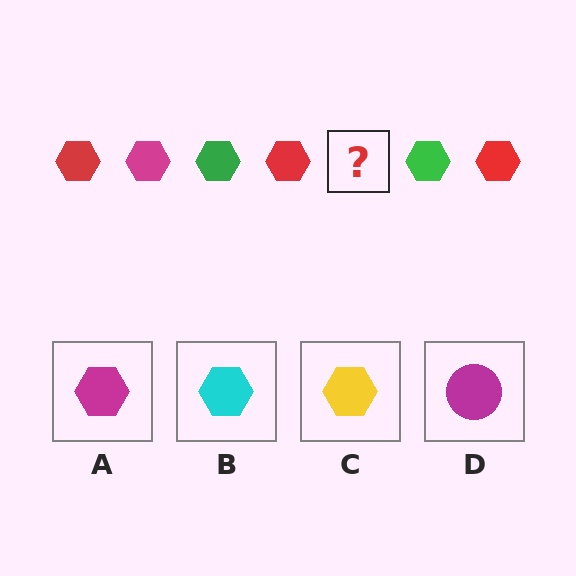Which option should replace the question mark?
Option A.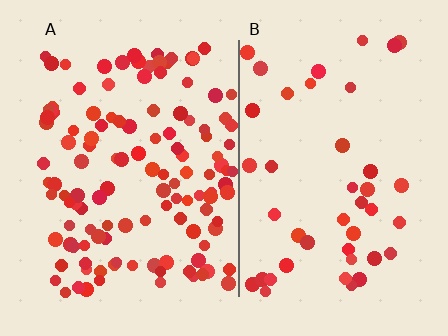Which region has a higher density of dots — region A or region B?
A (the left).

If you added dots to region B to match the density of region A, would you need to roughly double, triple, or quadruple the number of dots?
Approximately triple.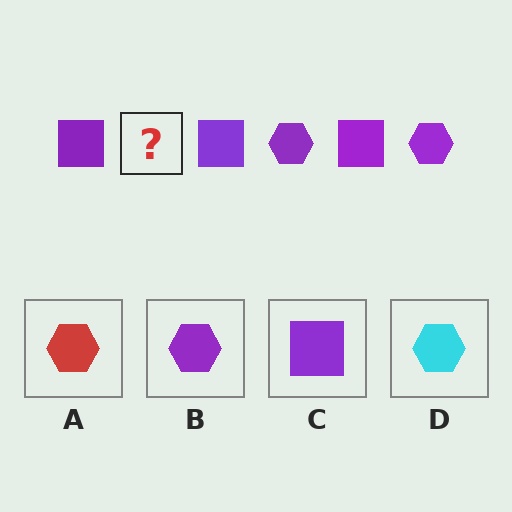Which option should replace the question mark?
Option B.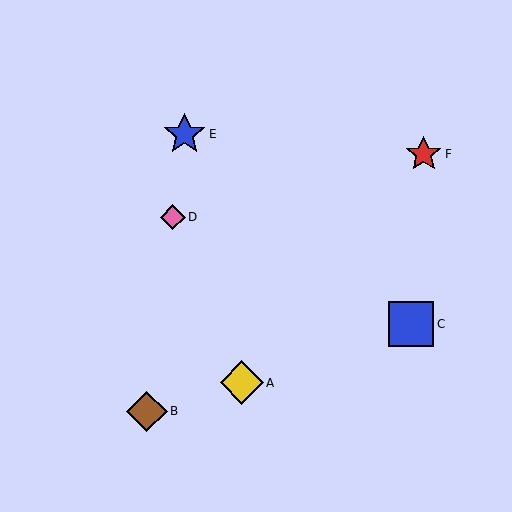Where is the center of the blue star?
The center of the blue star is at (184, 134).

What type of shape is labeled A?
Shape A is a yellow diamond.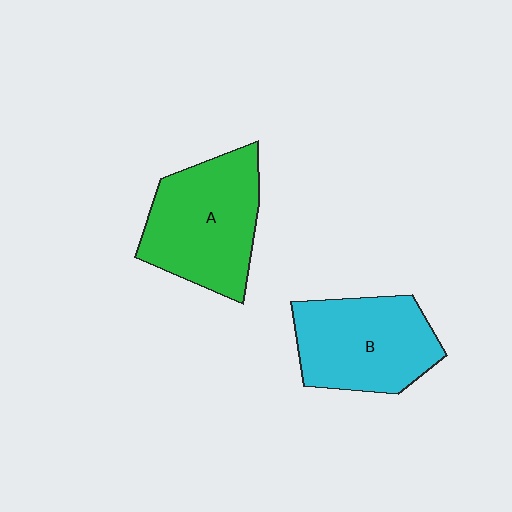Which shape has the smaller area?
Shape B (cyan).